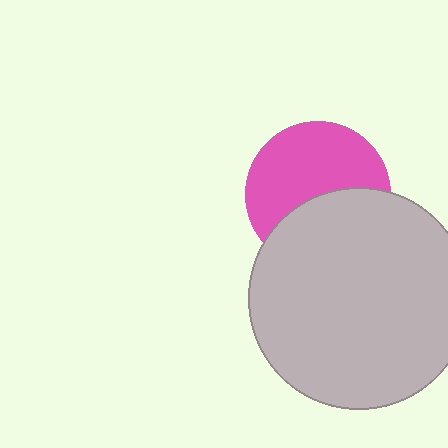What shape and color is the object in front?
The object in front is a light gray circle.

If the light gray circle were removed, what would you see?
You would see the complete pink circle.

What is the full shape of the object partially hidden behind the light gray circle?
The partially hidden object is a pink circle.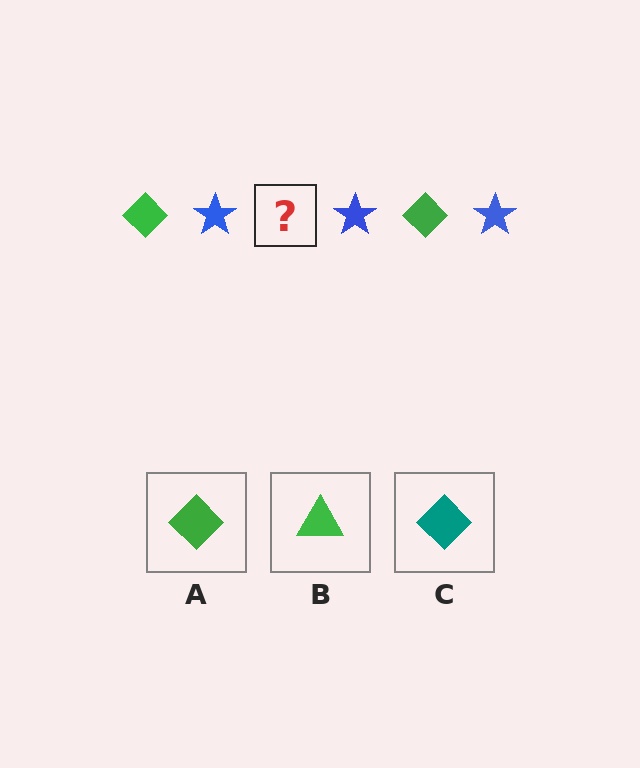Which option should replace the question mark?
Option A.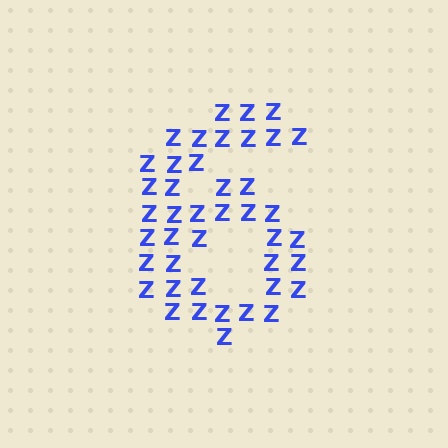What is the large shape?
The large shape is the digit 6.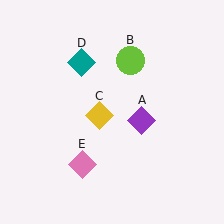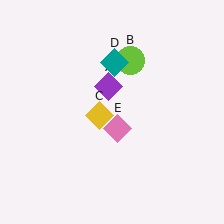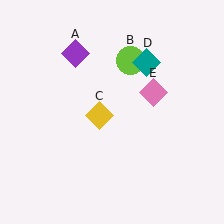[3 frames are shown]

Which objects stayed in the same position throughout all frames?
Lime circle (object B) and yellow diamond (object C) remained stationary.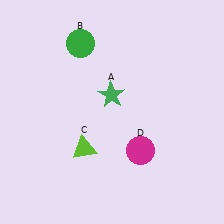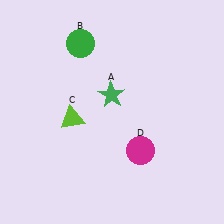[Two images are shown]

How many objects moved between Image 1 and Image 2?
1 object moved between the two images.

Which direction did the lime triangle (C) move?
The lime triangle (C) moved up.